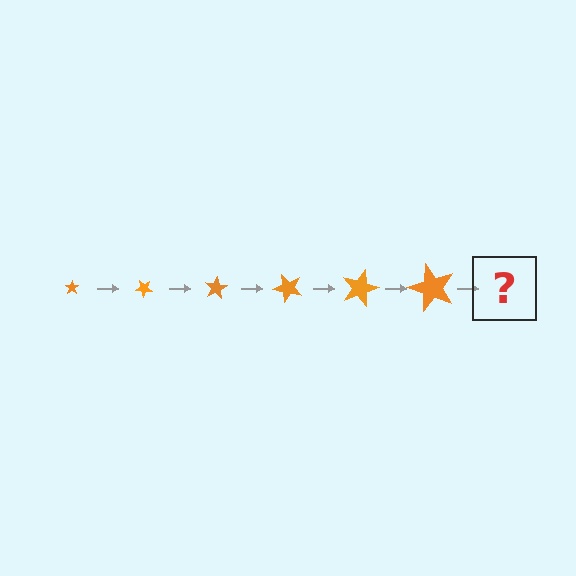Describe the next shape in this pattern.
It should be a star, larger than the previous one and rotated 240 degrees from the start.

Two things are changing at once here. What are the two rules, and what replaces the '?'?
The two rules are that the star grows larger each step and it rotates 40 degrees each step. The '?' should be a star, larger than the previous one and rotated 240 degrees from the start.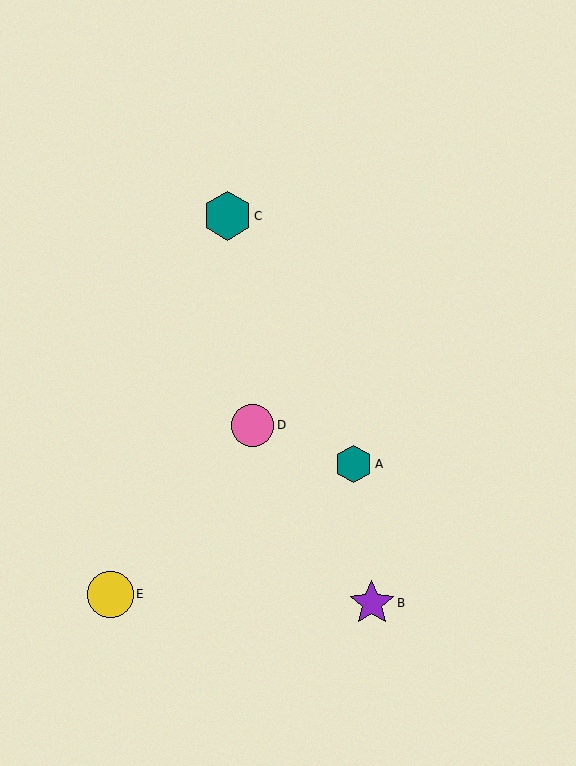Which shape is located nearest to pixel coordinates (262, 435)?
The pink circle (labeled D) at (252, 425) is nearest to that location.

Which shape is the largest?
The teal hexagon (labeled C) is the largest.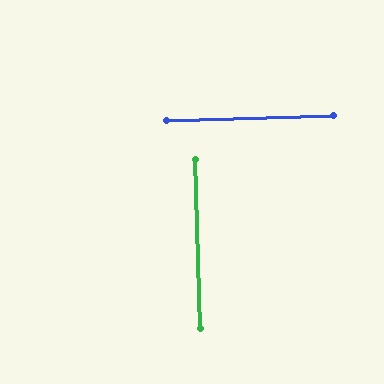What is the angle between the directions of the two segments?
Approximately 90 degrees.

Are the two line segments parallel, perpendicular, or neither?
Perpendicular — they meet at approximately 90°.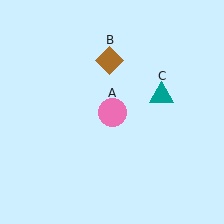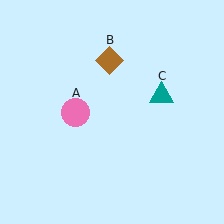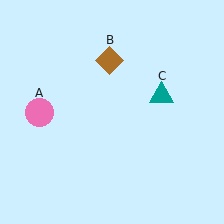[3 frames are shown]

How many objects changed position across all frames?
1 object changed position: pink circle (object A).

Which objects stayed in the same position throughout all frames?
Brown diamond (object B) and teal triangle (object C) remained stationary.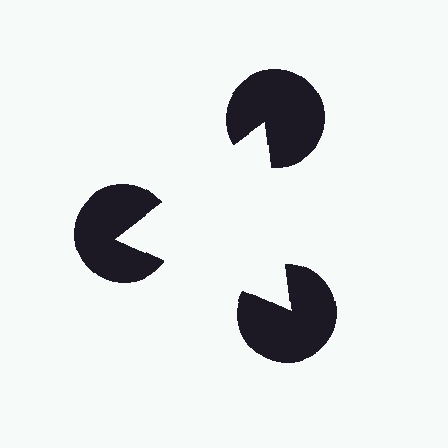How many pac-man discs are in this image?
There are 3 — one at each vertex of the illusory triangle.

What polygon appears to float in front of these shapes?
An illusory triangle — its edges are inferred from the aligned wedge cuts in the pac-man discs, not physically drawn.